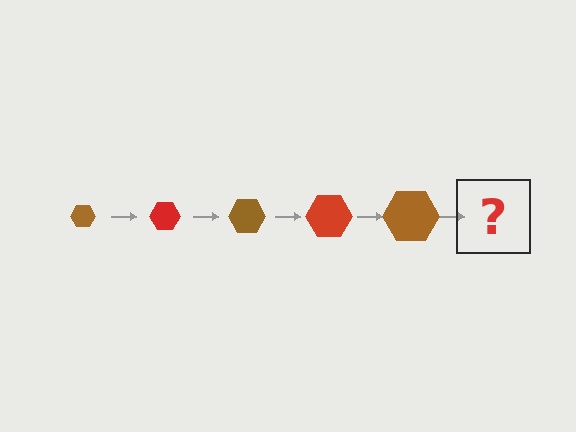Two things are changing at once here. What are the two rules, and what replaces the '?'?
The two rules are that the hexagon grows larger each step and the color cycles through brown and red. The '?' should be a red hexagon, larger than the previous one.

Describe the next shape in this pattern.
It should be a red hexagon, larger than the previous one.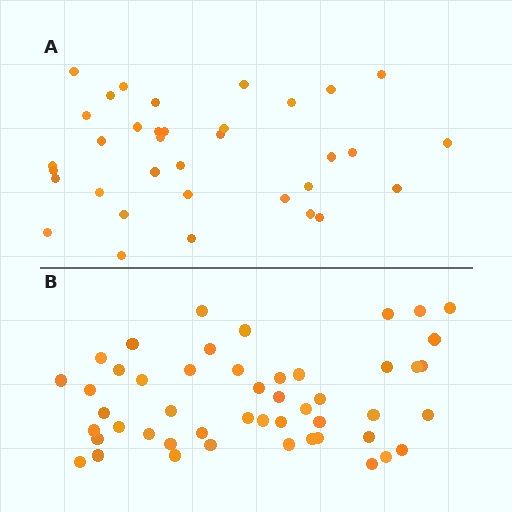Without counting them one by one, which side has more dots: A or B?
Region B (the bottom region) has more dots.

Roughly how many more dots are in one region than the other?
Region B has approximately 15 more dots than region A.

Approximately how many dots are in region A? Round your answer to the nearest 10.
About 40 dots. (The exact count is 35, which rounds to 40.)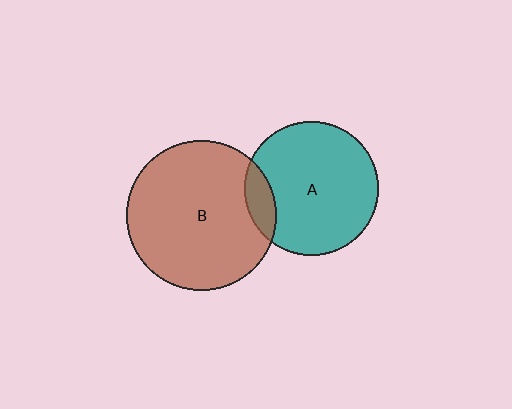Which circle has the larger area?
Circle B (brown).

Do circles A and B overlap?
Yes.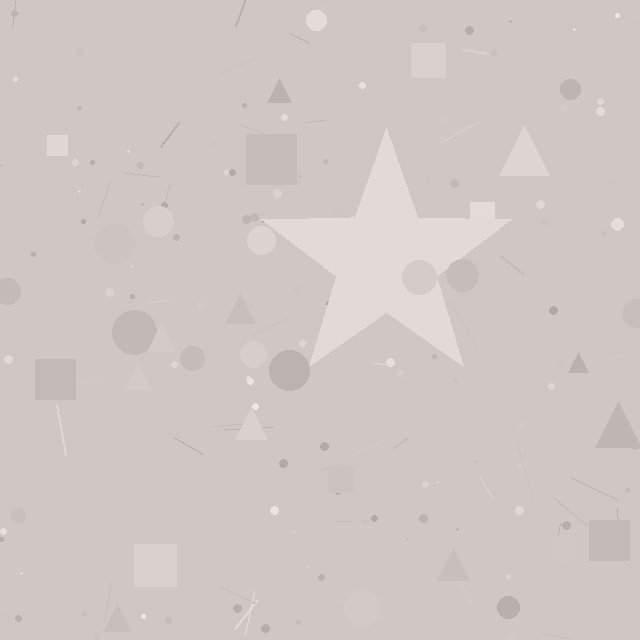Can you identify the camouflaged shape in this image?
The camouflaged shape is a star.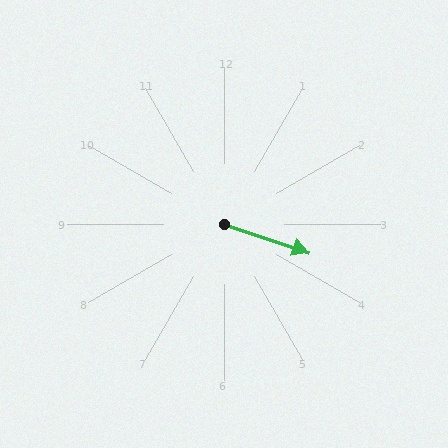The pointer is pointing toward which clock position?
Roughly 4 o'clock.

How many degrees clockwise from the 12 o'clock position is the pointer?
Approximately 108 degrees.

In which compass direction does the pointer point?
East.